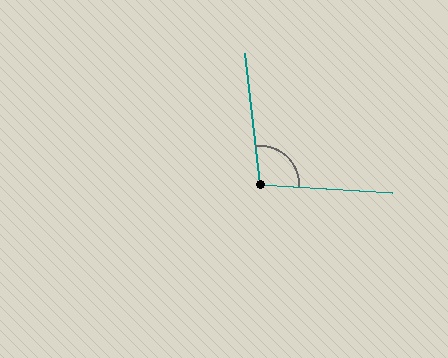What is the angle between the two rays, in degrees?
Approximately 100 degrees.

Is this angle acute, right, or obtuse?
It is obtuse.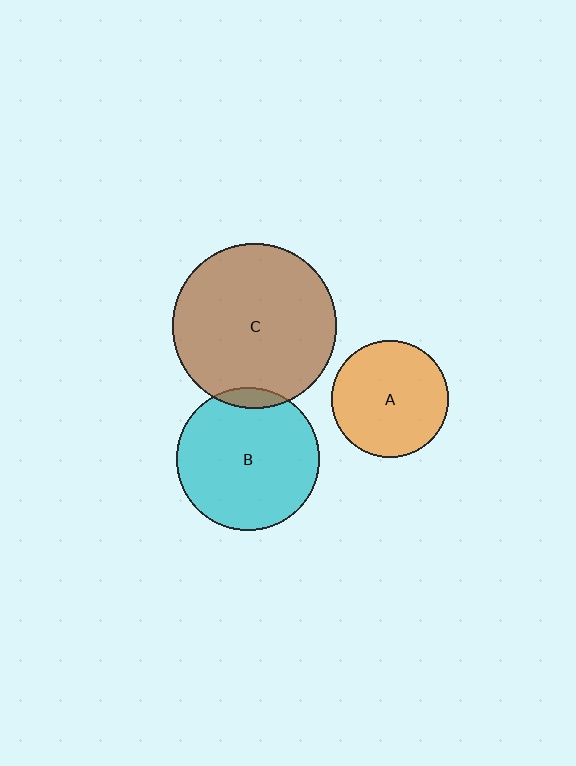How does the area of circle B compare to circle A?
Approximately 1.5 times.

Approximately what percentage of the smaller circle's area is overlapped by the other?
Approximately 5%.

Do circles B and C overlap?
Yes.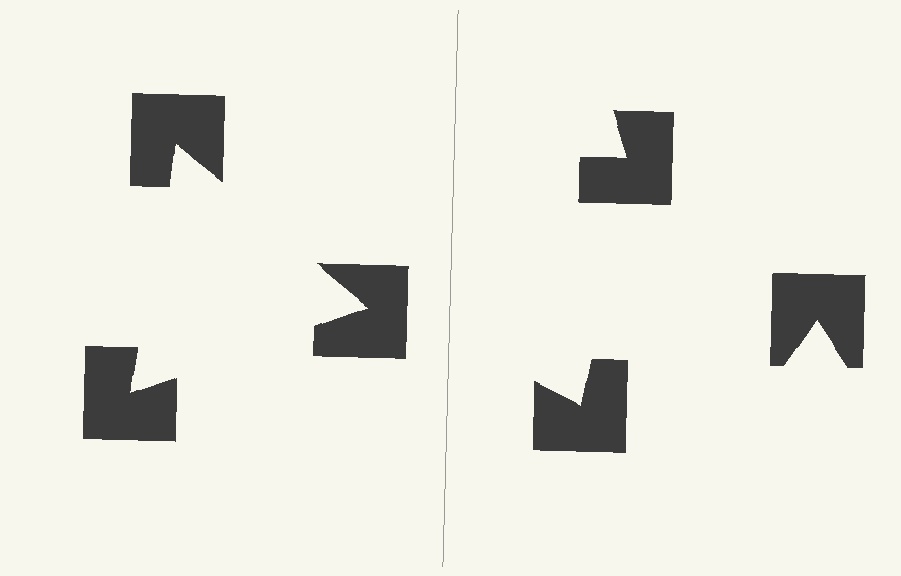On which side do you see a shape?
An illusory triangle appears on the left side. On the right side the wedge cuts are rotated, so no coherent shape forms.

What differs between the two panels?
The notched squares are positioned identically on both sides; only the wedge orientations differ. On the left they align to a triangle; on the right they are misaligned.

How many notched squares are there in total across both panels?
6 — 3 on each side.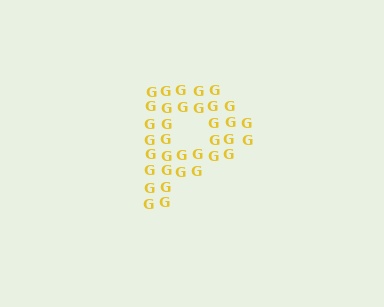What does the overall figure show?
The overall figure shows the letter P.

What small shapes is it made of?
It is made of small letter G's.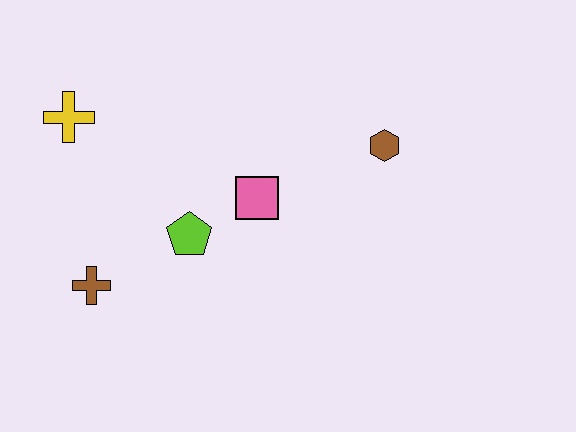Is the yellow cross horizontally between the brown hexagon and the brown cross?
No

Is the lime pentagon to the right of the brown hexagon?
No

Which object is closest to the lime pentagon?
The pink square is closest to the lime pentagon.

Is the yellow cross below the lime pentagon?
No